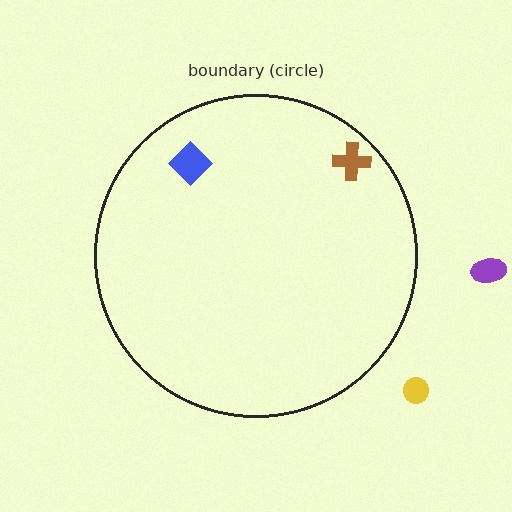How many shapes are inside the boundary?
2 inside, 2 outside.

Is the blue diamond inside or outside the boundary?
Inside.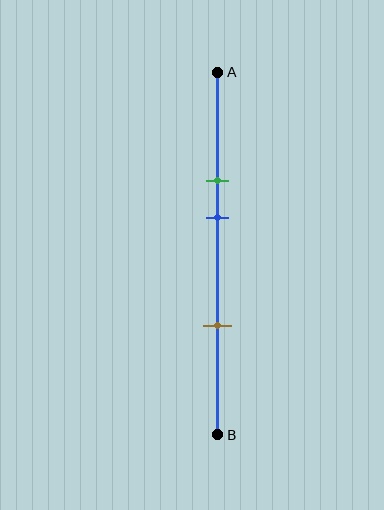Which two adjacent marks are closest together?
The green and blue marks are the closest adjacent pair.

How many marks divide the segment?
There are 3 marks dividing the segment.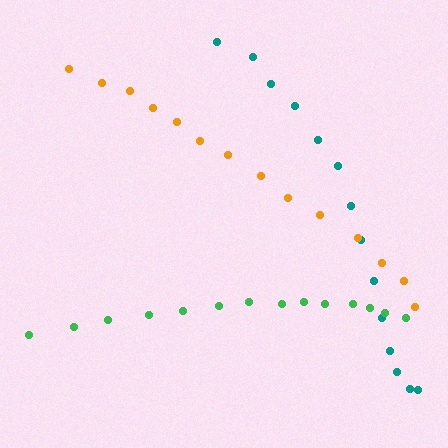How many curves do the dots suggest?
There are 3 distinct paths.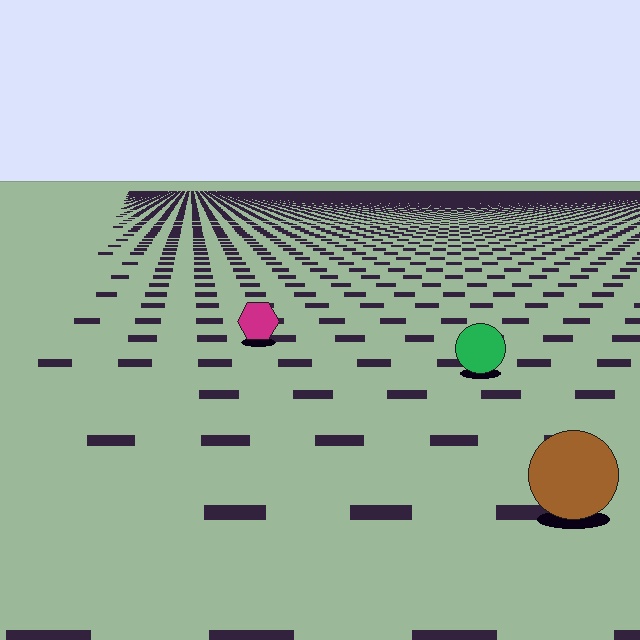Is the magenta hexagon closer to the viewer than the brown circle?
No. The brown circle is closer — you can tell from the texture gradient: the ground texture is coarser near it.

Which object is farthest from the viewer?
The magenta hexagon is farthest from the viewer. It appears smaller and the ground texture around it is denser.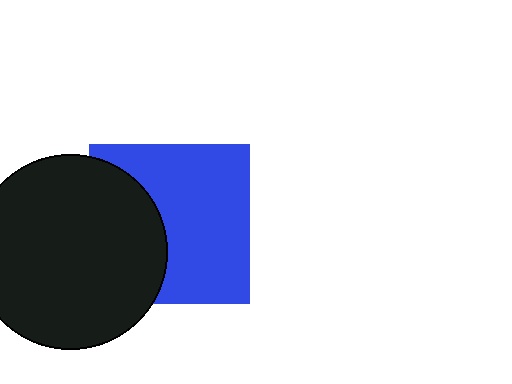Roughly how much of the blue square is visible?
About half of it is visible (roughly 63%).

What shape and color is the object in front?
The object in front is a black circle.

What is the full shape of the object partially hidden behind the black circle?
The partially hidden object is a blue square.